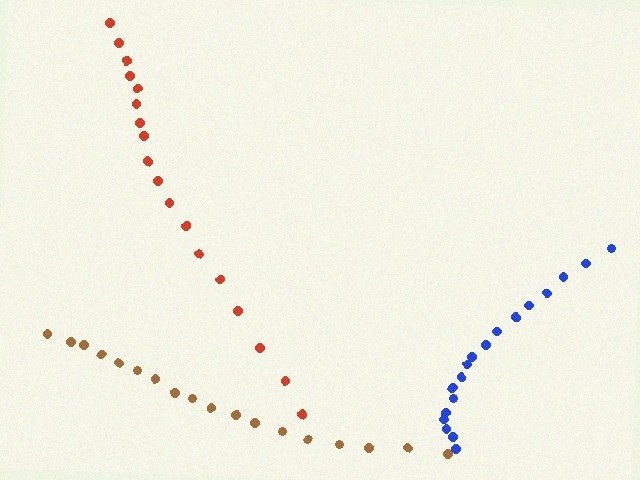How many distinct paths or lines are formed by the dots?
There are 3 distinct paths.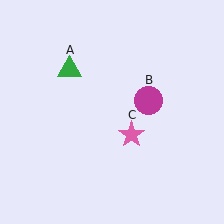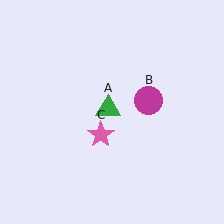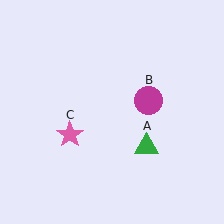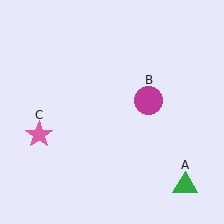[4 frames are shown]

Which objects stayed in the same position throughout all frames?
Magenta circle (object B) remained stationary.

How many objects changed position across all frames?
2 objects changed position: green triangle (object A), pink star (object C).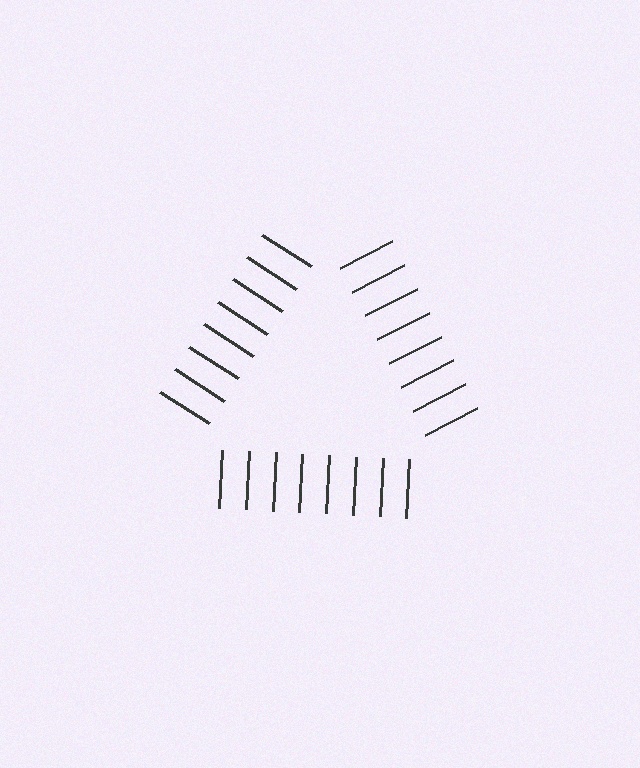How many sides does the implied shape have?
3 sides — the line-ends trace a triangle.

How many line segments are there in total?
24 — 8 along each of the 3 edges.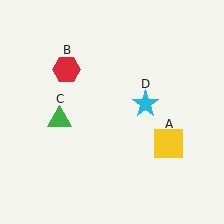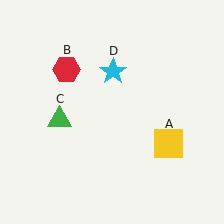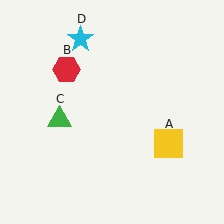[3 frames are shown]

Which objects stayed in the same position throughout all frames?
Yellow square (object A) and red hexagon (object B) and green triangle (object C) remained stationary.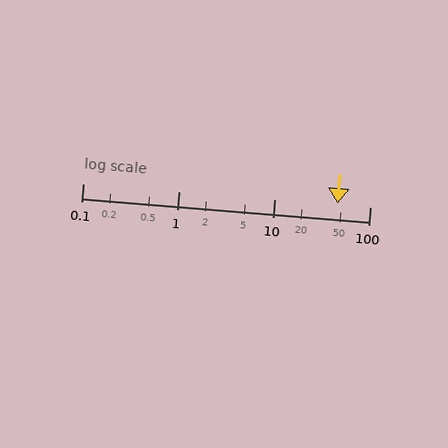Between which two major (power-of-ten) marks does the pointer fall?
The pointer is between 10 and 100.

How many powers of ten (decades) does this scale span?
The scale spans 3 decades, from 0.1 to 100.